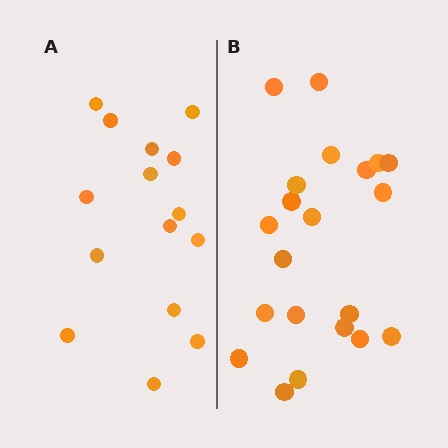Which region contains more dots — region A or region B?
Region B (the right region) has more dots.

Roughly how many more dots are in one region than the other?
Region B has about 6 more dots than region A.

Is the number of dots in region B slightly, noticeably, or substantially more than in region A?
Region B has noticeably more, but not dramatically so. The ratio is roughly 1.4 to 1.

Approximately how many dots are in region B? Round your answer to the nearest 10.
About 20 dots. (The exact count is 21, which rounds to 20.)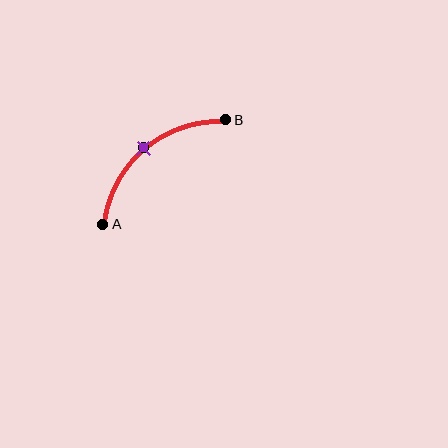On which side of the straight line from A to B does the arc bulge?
The arc bulges above and to the left of the straight line connecting A and B.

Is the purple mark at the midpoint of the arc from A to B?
Yes. The purple mark lies on the arc at equal arc-length from both A and B — it is the arc midpoint.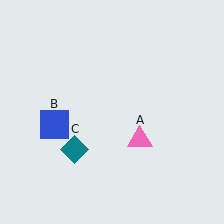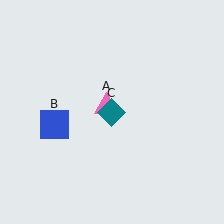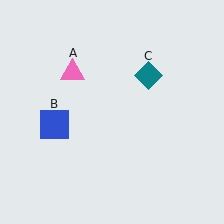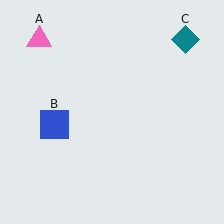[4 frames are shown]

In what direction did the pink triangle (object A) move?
The pink triangle (object A) moved up and to the left.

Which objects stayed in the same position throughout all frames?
Blue square (object B) remained stationary.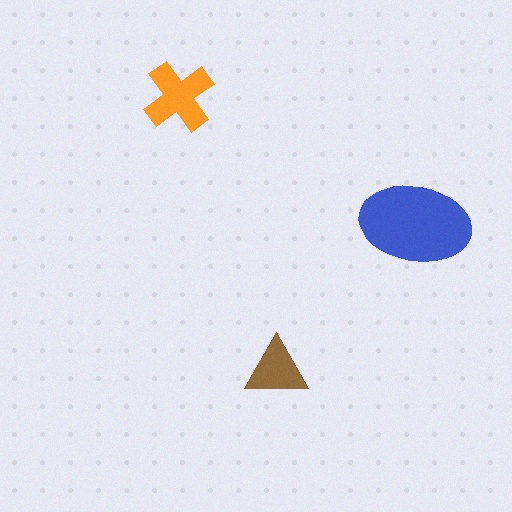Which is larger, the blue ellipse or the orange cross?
The blue ellipse.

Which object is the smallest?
The brown triangle.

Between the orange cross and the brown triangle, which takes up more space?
The orange cross.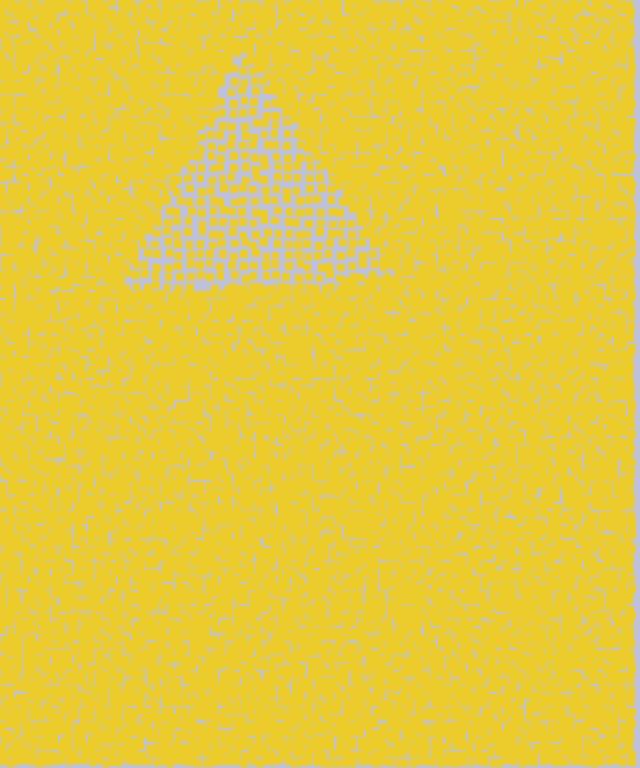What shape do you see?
I see a triangle.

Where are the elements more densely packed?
The elements are more densely packed outside the triangle boundary.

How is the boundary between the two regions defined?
The boundary is defined by a change in element density (approximately 2.2x ratio). All elements are the same color, size, and shape.